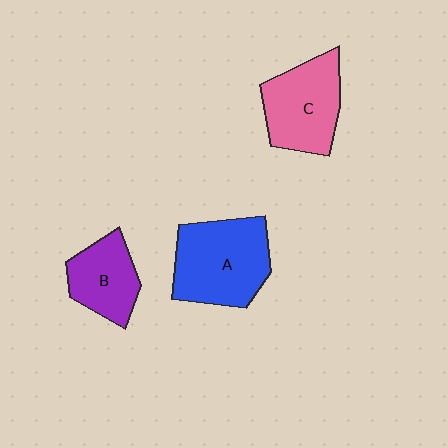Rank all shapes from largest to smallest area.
From largest to smallest: A (blue), C (pink), B (purple).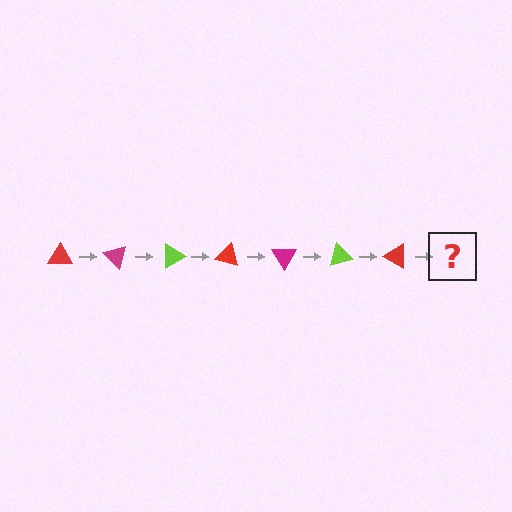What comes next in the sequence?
The next element should be a magenta triangle, rotated 315 degrees from the start.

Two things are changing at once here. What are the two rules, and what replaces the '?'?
The two rules are that it rotates 45 degrees each step and the color cycles through red, magenta, and lime. The '?' should be a magenta triangle, rotated 315 degrees from the start.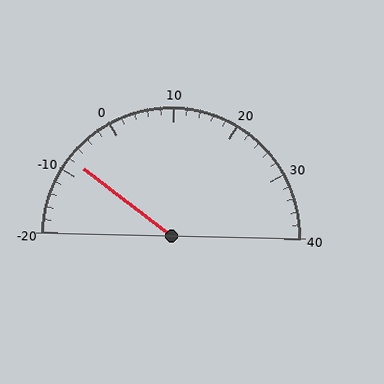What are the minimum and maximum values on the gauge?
The gauge ranges from -20 to 40.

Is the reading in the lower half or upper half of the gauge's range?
The reading is in the lower half of the range (-20 to 40).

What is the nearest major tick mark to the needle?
The nearest major tick mark is -10.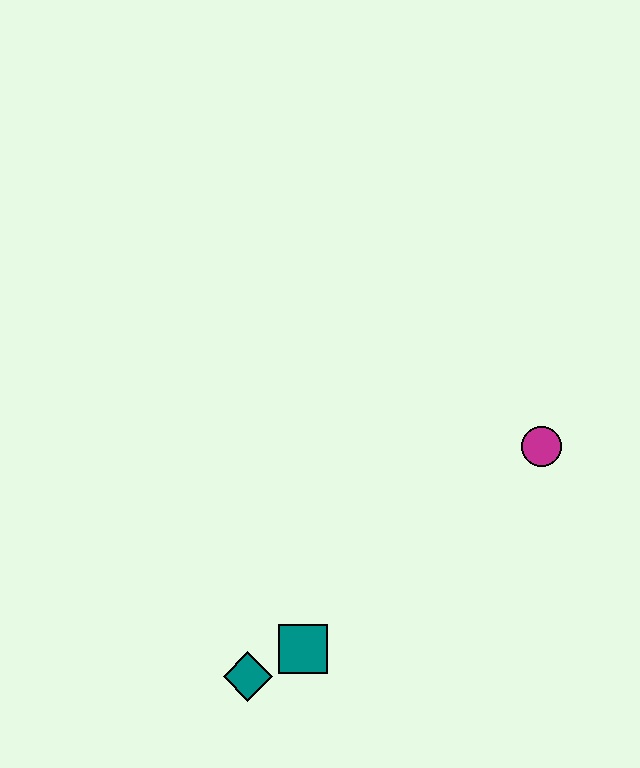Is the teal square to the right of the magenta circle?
No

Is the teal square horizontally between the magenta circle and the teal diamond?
Yes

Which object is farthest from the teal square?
The magenta circle is farthest from the teal square.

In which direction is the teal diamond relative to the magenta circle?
The teal diamond is to the left of the magenta circle.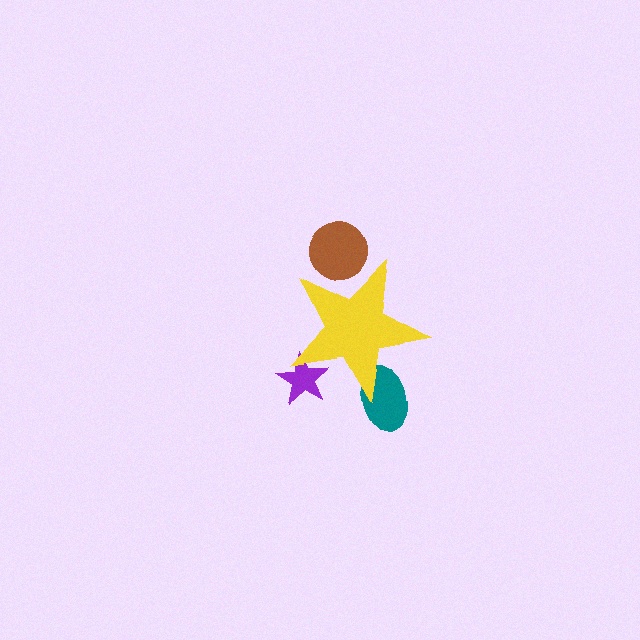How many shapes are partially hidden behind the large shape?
3 shapes are partially hidden.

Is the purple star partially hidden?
Yes, the purple star is partially hidden behind the yellow star.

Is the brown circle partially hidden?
Yes, the brown circle is partially hidden behind the yellow star.